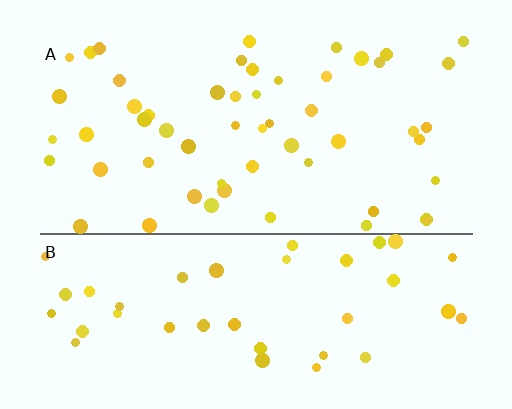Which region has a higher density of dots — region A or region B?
A (the top).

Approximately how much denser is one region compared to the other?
Approximately 1.3× — region A over region B.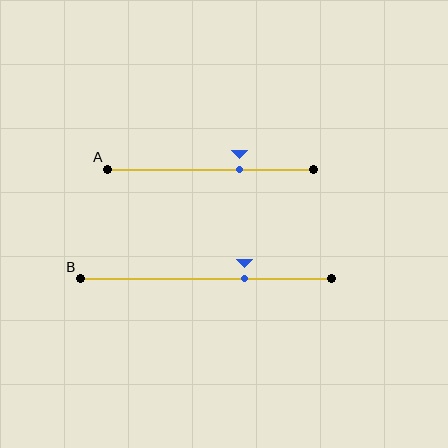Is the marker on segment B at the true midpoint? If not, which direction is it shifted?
No, the marker on segment B is shifted to the right by about 15% of the segment length.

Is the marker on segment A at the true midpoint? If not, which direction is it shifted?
No, the marker on segment A is shifted to the right by about 14% of the segment length.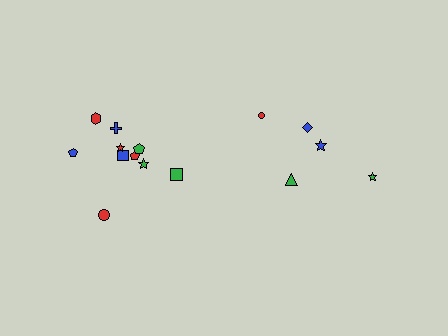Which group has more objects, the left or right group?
The left group.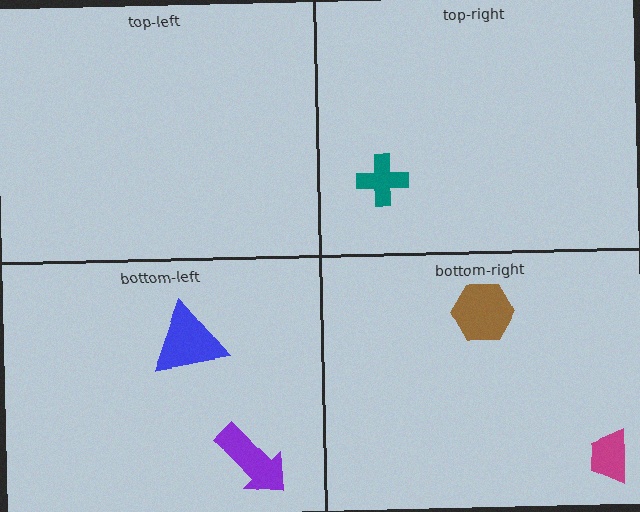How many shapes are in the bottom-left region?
2.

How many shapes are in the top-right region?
1.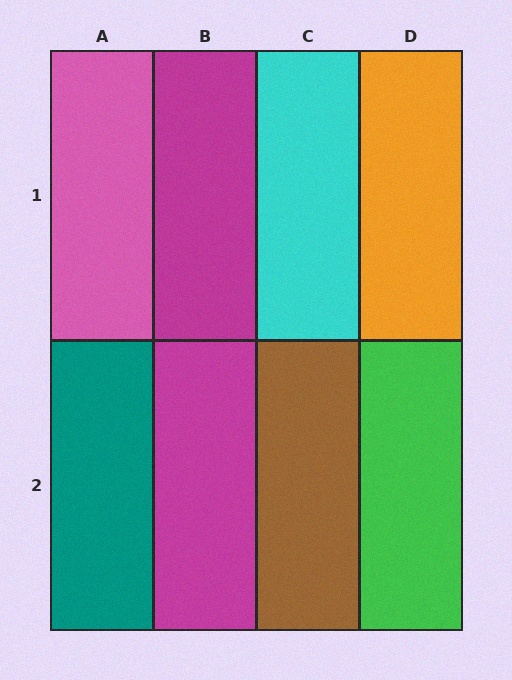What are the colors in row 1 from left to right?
Pink, magenta, cyan, orange.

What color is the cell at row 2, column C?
Brown.